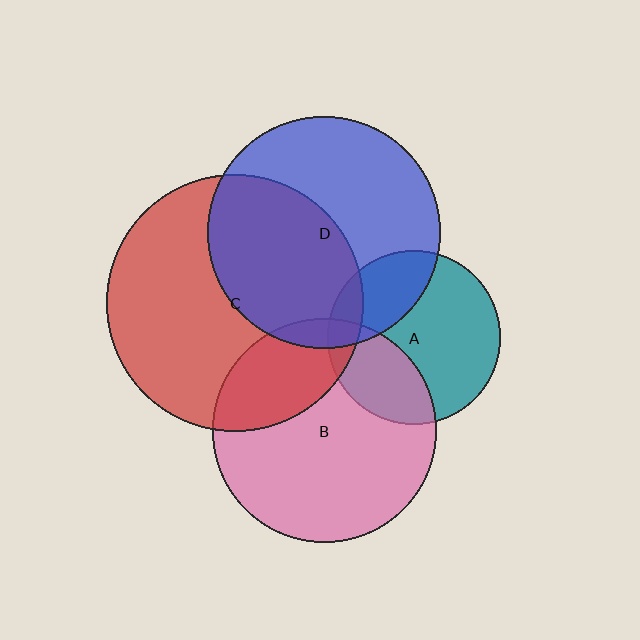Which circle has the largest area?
Circle C (red).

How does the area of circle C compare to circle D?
Approximately 1.2 times.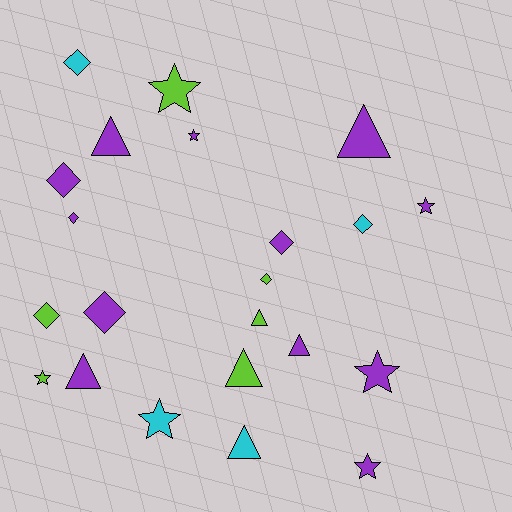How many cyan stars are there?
There is 1 cyan star.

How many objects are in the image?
There are 22 objects.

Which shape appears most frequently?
Diamond, with 8 objects.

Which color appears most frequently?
Purple, with 12 objects.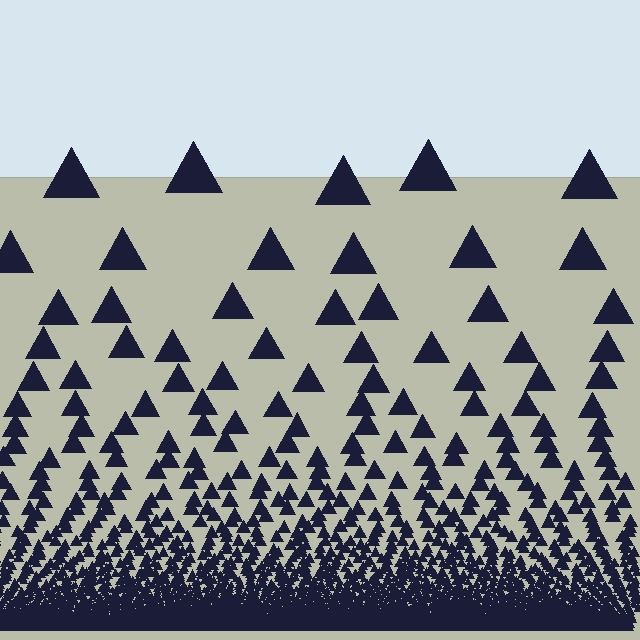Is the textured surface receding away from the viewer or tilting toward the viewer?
The surface appears to tilt toward the viewer. Texture elements get larger and sparser toward the top.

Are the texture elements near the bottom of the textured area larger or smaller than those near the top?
Smaller. The gradient is inverted — elements near the bottom are smaller and denser.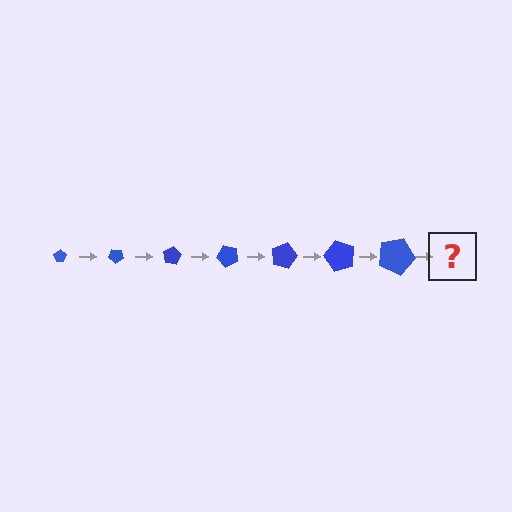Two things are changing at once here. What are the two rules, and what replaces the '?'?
The two rules are that the pentagon grows larger each step and it rotates 40 degrees each step. The '?' should be a pentagon, larger than the previous one and rotated 280 degrees from the start.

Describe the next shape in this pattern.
It should be a pentagon, larger than the previous one and rotated 280 degrees from the start.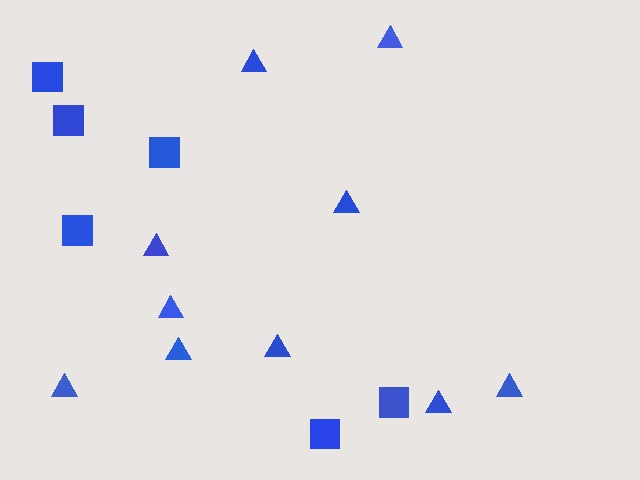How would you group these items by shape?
There are 2 groups: one group of triangles (10) and one group of squares (6).